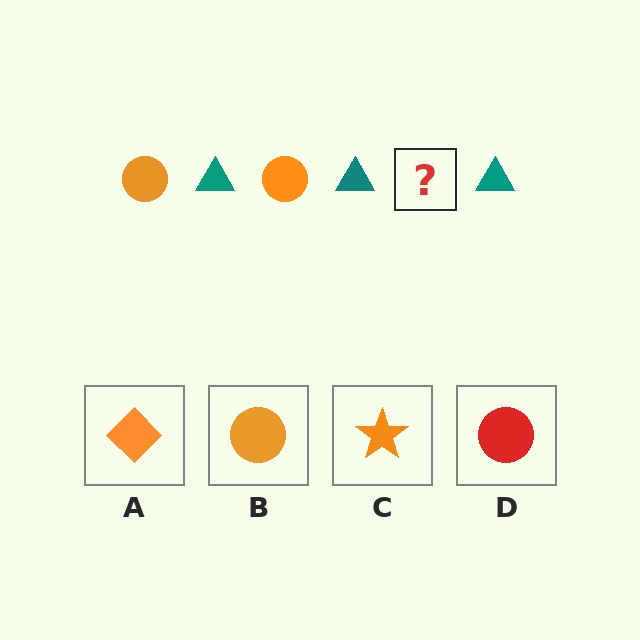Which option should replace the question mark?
Option B.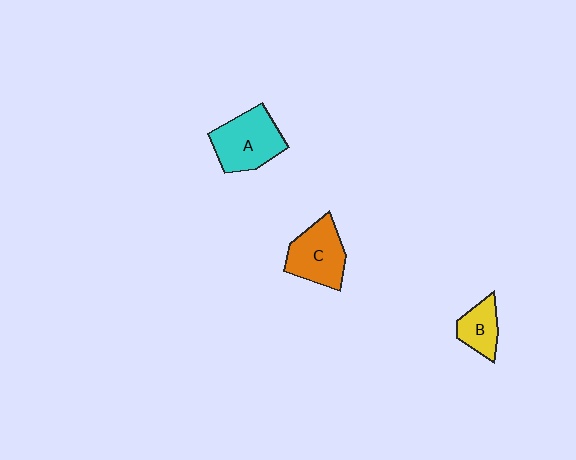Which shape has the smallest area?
Shape B (yellow).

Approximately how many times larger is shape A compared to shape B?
Approximately 1.8 times.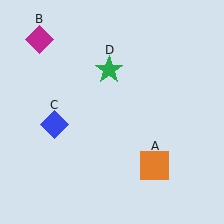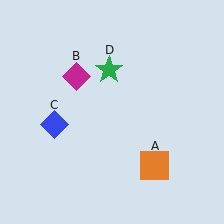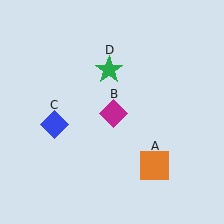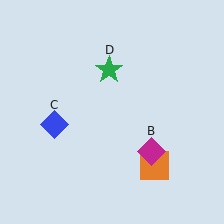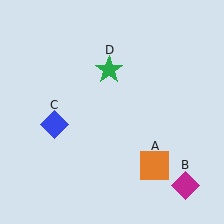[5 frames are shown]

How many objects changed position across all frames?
1 object changed position: magenta diamond (object B).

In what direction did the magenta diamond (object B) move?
The magenta diamond (object B) moved down and to the right.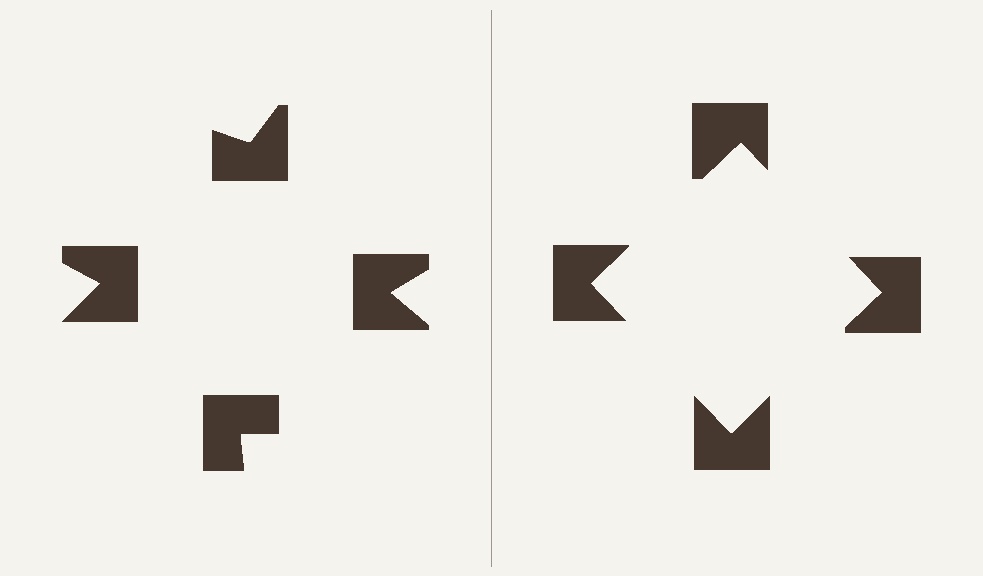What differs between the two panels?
The notched squares are positioned identically on both sides; only the wedge orientations differ. On the right they align to a square; on the left they are misaligned.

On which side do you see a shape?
An illusory square appears on the right side. On the left side the wedge cuts are rotated, so no coherent shape forms.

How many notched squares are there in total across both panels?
8 — 4 on each side.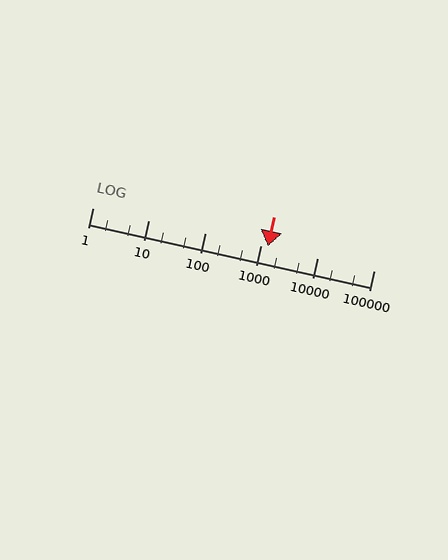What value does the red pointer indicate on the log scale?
The pointer indicates approximately 1300.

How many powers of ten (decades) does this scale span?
The scale spans 5 decades, from 1 to 100000.